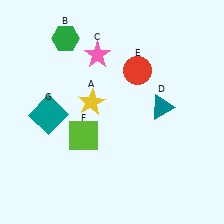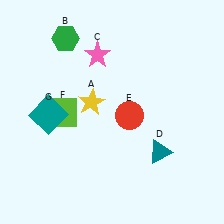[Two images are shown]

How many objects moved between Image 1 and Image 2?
3 objects moved between the two images.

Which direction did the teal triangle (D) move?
The teal triangle (D) moved down.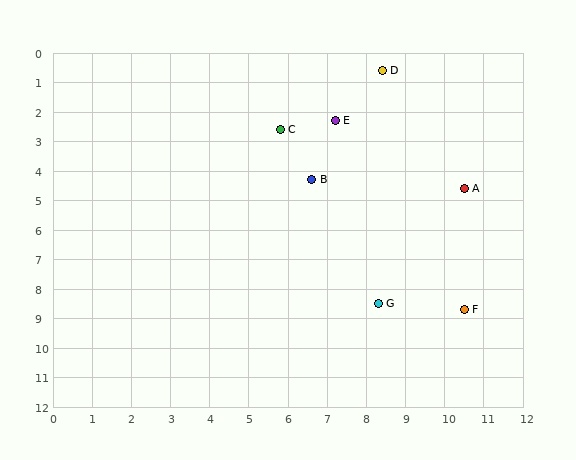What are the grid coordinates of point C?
Point C is at approximately (5.8, 2.6).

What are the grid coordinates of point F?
Point F is at approximately (10.5, 8.7).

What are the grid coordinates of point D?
Point D is at approximately (8.4, 0.6).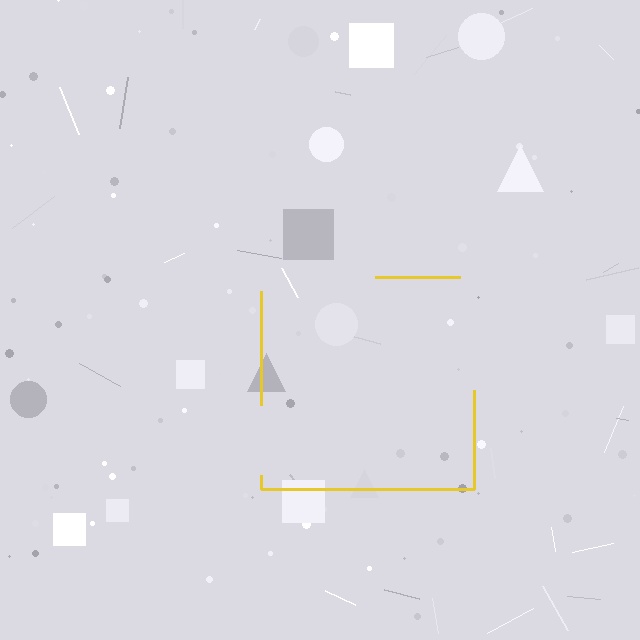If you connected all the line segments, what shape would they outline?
They would outline a square.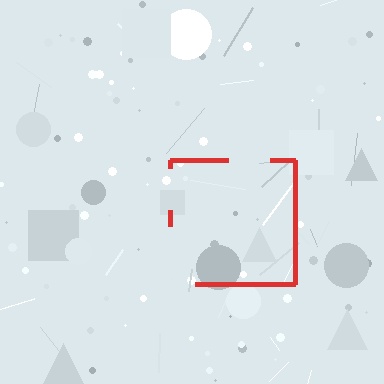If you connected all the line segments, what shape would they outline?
They would outline a square.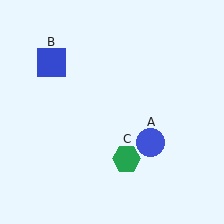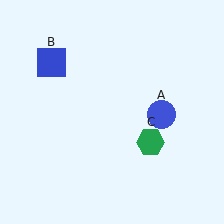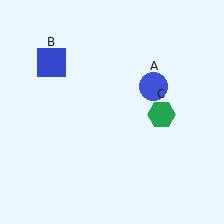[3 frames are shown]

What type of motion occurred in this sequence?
The blue circle (object A), green hexagon (object C) rotated counterclockwise around the center of the scene.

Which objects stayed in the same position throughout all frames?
Blue square (object B) remained stationary.